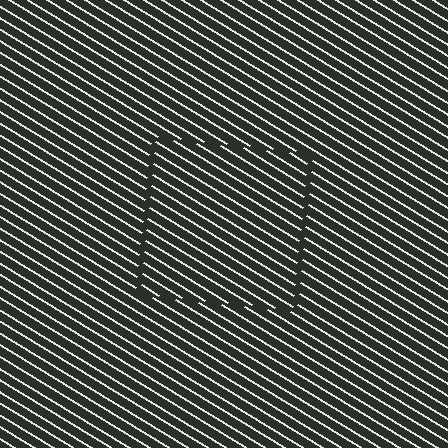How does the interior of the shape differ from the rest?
The interior of the shape contains the same grating, shifted by half a period — the contour is defined by the phase discontinuity where line-ends from the inner and outer gratings abut.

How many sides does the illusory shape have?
4 sides — the line-ends trace a square.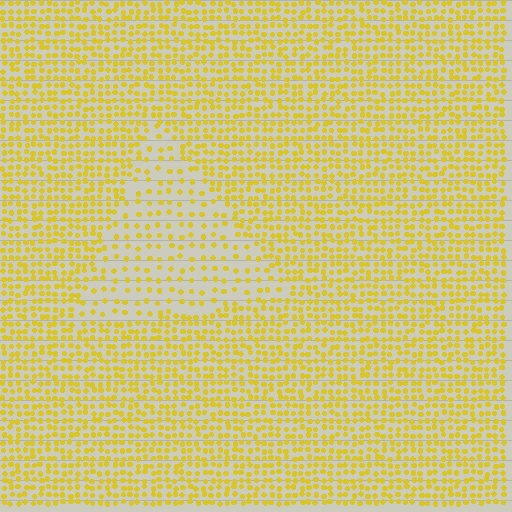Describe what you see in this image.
The image contains small yellow elements arranged at two different densities. A triangle-shaped region is visible where the elements are less densely packed than the surrounding area.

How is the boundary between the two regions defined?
The boundary is defined by a change in element density (approximately 2.2x ratio). All elements are the same color, size, and shape.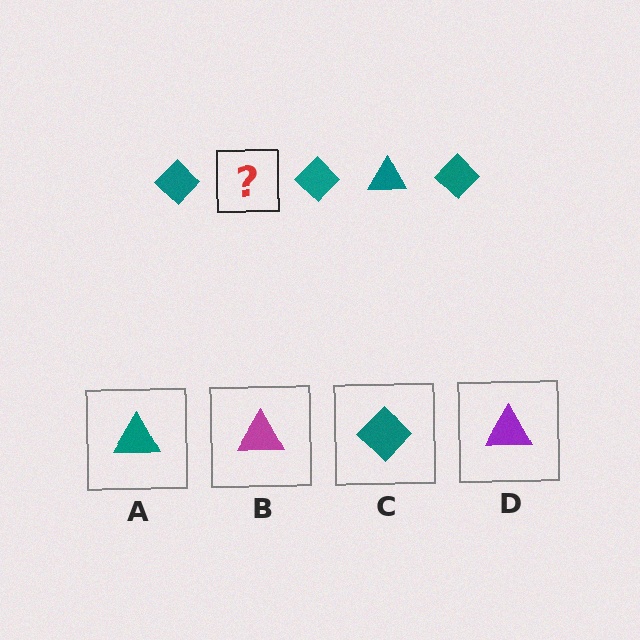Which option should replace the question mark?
Option A.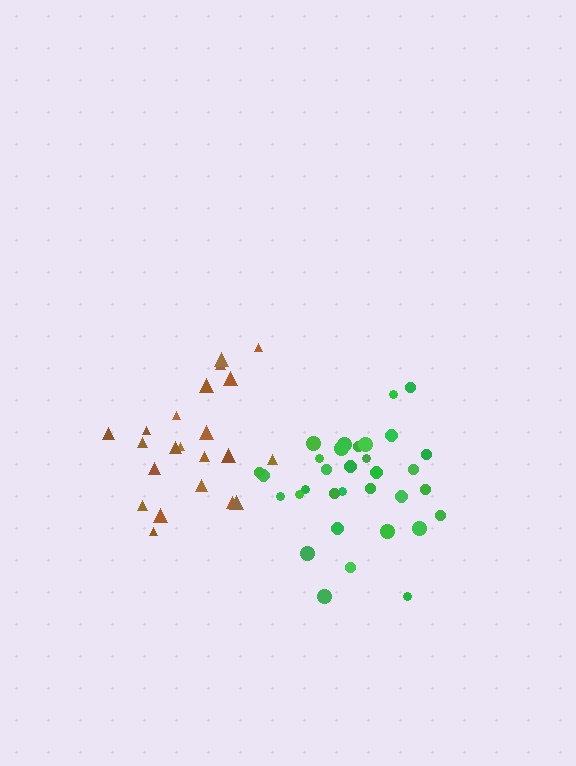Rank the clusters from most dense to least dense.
green, brown.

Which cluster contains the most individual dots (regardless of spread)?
Green (33).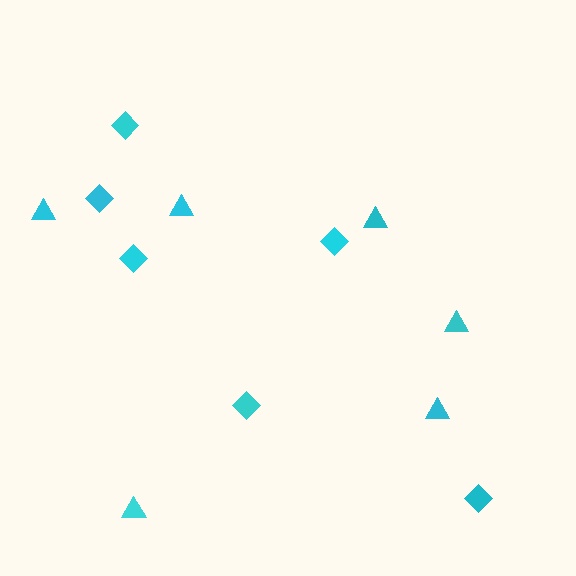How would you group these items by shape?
There are 2 groups: one group of triangles (6) and one group of diamonds (6).